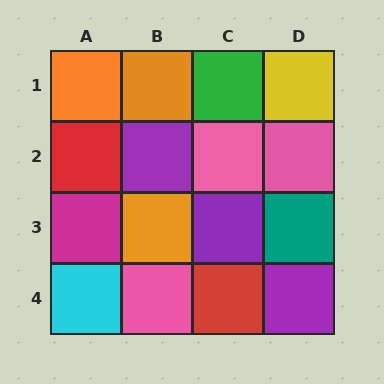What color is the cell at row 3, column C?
Purple.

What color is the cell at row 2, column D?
Pink.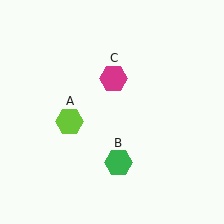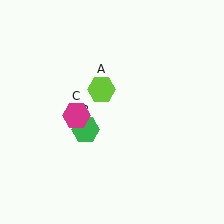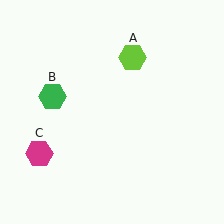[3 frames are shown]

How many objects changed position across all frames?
3 objects changed position: lime hexagon (object A), green hexagon (object B), magenta hexagon (object C).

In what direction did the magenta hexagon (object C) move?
The magenta hexagon (object C) moved down and to the left.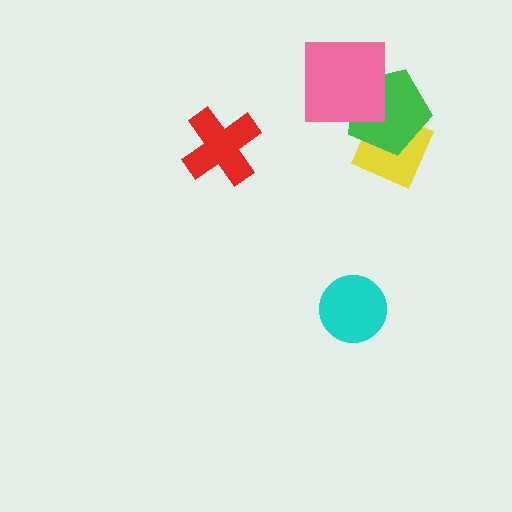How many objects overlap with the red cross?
0 objects overlap with the red cross.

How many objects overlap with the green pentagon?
2 objects overlap with the green pentagon.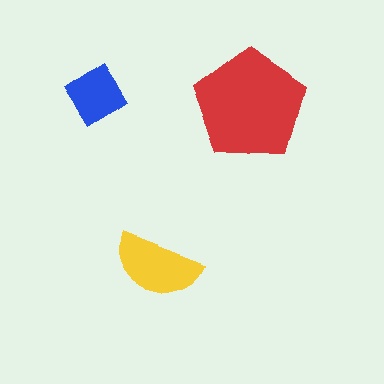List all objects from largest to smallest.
The red pentagon, the yellow semicircle, the blue diamond.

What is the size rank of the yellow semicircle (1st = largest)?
2nd.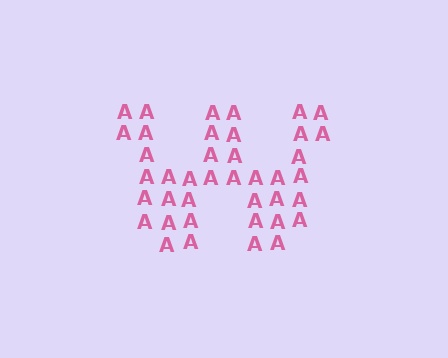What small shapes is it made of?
It is made of small letter A's.